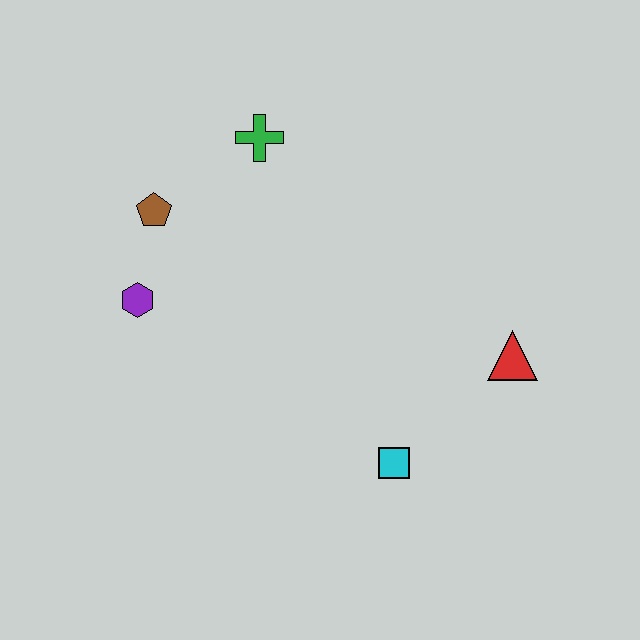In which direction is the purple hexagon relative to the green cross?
The purple hexagon is below the green cross.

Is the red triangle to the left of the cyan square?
No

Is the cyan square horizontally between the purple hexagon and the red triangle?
Yes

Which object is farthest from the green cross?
The cyan square is farthest from the green cross.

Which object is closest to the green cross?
The brown pentagon is closest to the green cross.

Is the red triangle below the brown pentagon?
Yes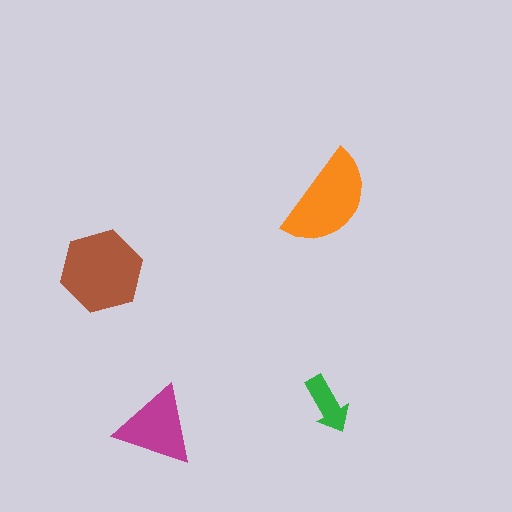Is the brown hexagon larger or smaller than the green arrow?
Larger.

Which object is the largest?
The brown hexagon.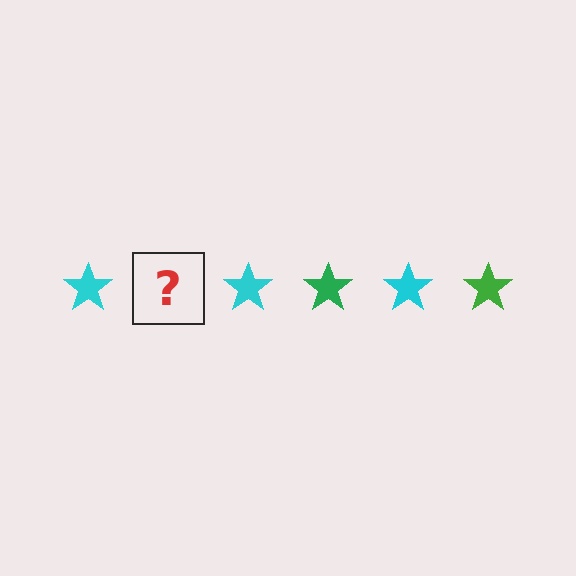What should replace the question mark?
The question mark should be replaced with a green star.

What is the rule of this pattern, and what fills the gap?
The rule is that the pattern cycles through cyan, green stars. The gap should be filled with a green star.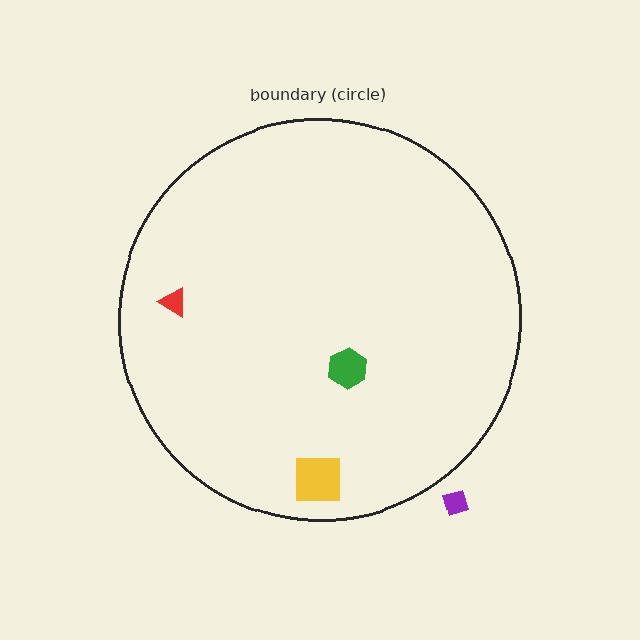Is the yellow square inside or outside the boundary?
Inside.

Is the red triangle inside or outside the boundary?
Inside.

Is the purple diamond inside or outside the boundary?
Outside.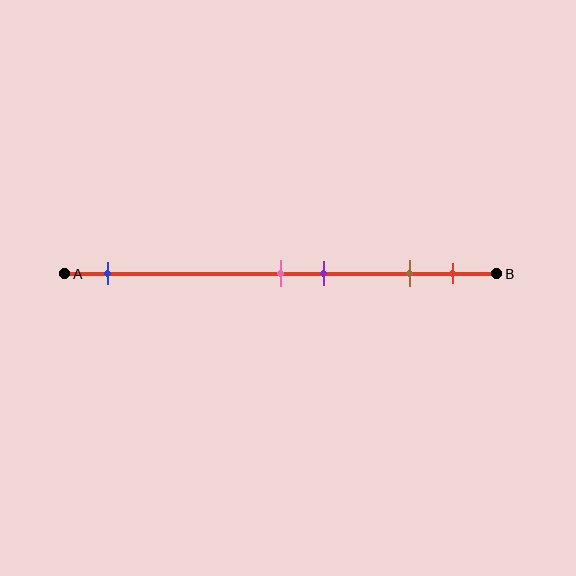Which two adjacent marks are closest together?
The pink and purple marks are the closest adjacent pair.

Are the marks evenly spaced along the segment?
No, the marks are not evenly spaced.